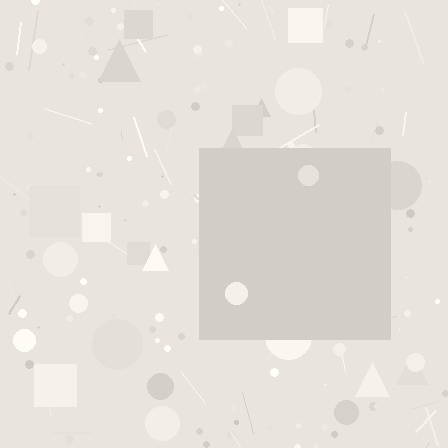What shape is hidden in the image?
A square is hidden in the image.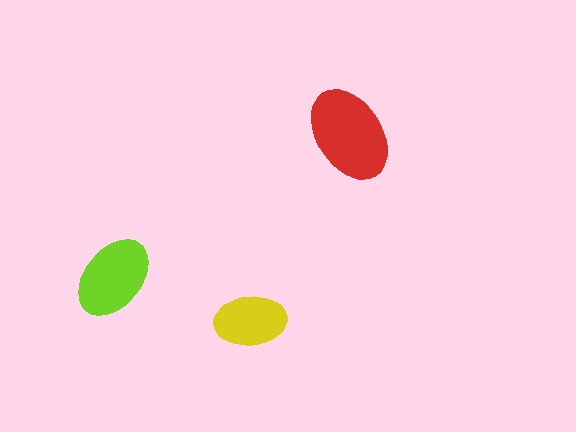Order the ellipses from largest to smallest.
the red one, the lime one, the yellow one.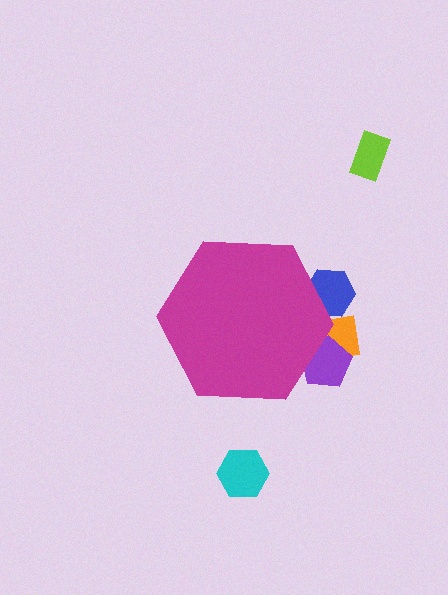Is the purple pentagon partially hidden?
Yes, the purple pentagon is partially hidden behind the magenta hexagon.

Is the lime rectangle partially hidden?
No, the lime rectangle is fully visible.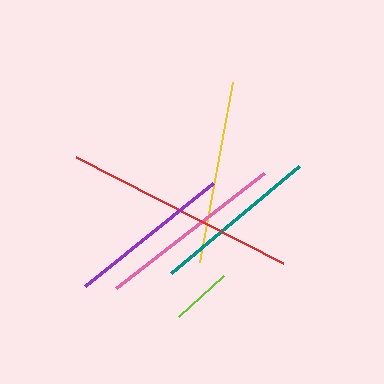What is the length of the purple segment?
The purple segment is approximately 164 pixels long.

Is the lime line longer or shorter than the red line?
The red line is longer than the lime line.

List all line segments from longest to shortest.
From longest to shortest: red, pink, yellow, teal, purple, lime.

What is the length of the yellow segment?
The yellow segment is approximately 183 pixels long.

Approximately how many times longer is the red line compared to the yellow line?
The red line is approximately 1.3 times the length of the yellow line.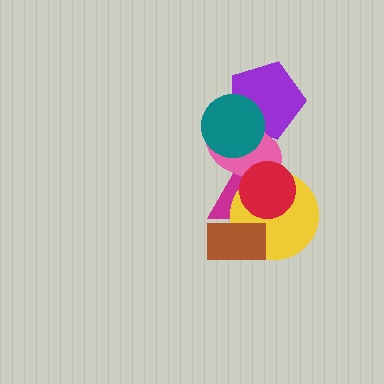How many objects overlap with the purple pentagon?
2 objects overlap with the purple pentagon.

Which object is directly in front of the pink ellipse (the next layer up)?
The red circle is directly in front of the pink ellipse.